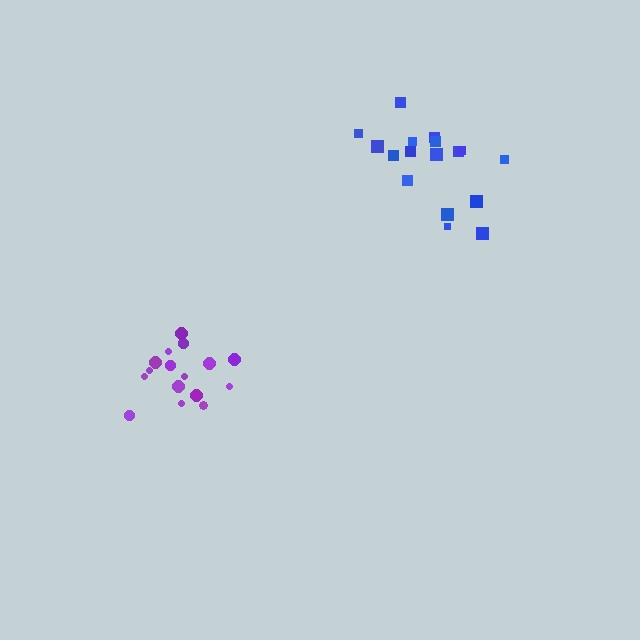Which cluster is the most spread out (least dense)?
Blue.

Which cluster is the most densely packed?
Purple.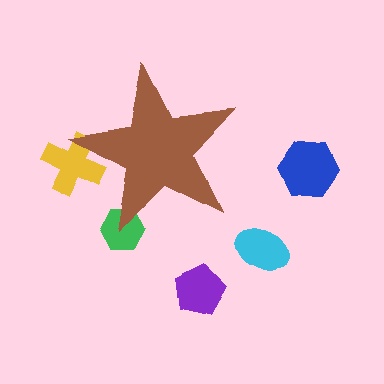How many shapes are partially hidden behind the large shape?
2 shapes are partially hidden.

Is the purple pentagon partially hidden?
No, the purple pentagon is fully visible.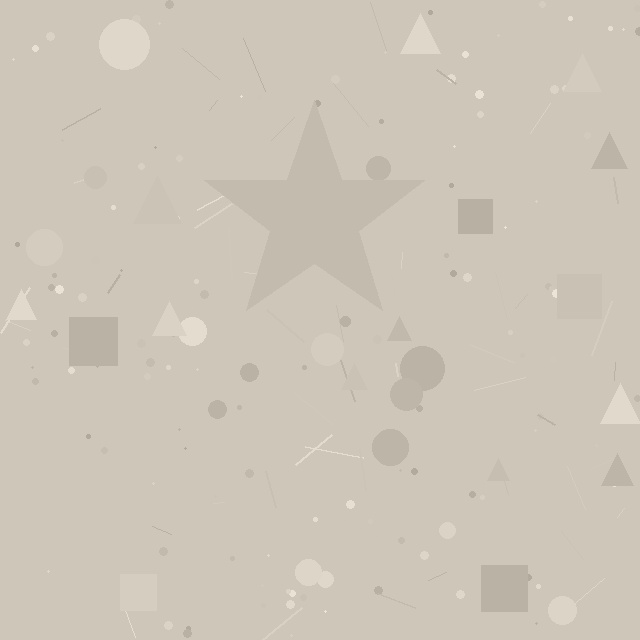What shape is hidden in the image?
A star is hidden in the image.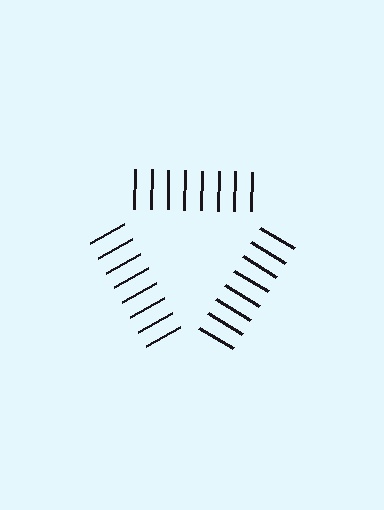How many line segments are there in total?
24 — 8 along each of the 3 edges.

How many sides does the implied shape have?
3 sides — the line-ends trace a triangle.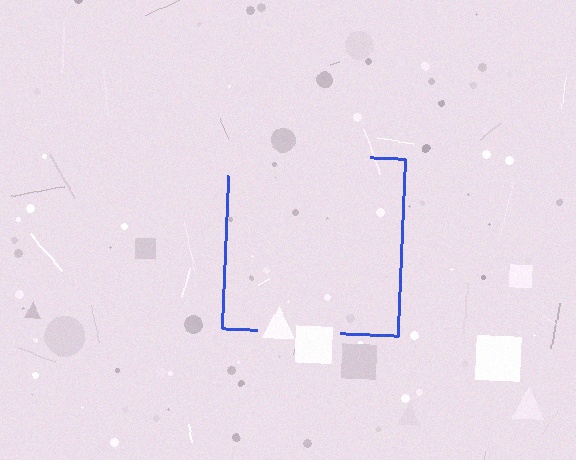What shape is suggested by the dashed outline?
The dashed outline suggests a square.